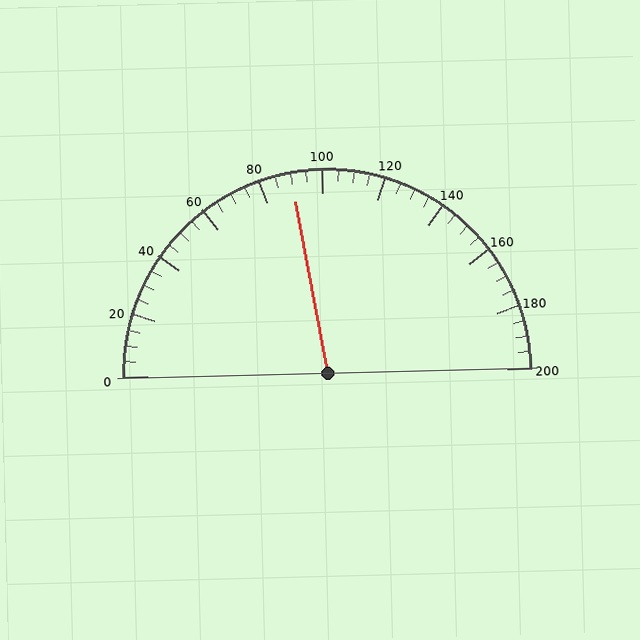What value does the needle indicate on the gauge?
The needle indicates approximately 90.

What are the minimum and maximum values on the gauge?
The gauge ranges from 0 to 200.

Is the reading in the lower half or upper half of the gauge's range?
The reading is in the lower half of the range (0 to 200).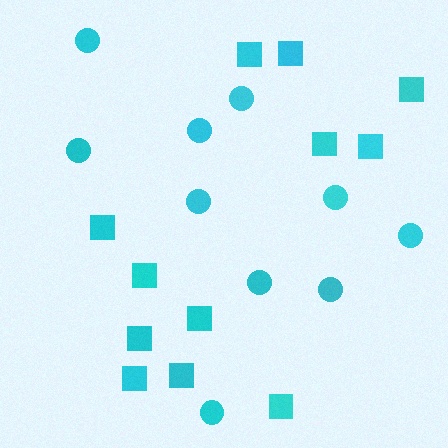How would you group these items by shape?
There are 2 groups: one group of squares (12) and one group of circles (10).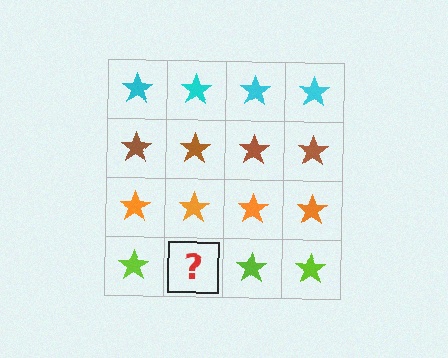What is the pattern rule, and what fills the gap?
The rule is that each row has a consistent color. The gap should be filled with a lime star.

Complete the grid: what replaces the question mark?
The question mark should be replaced with a lime star.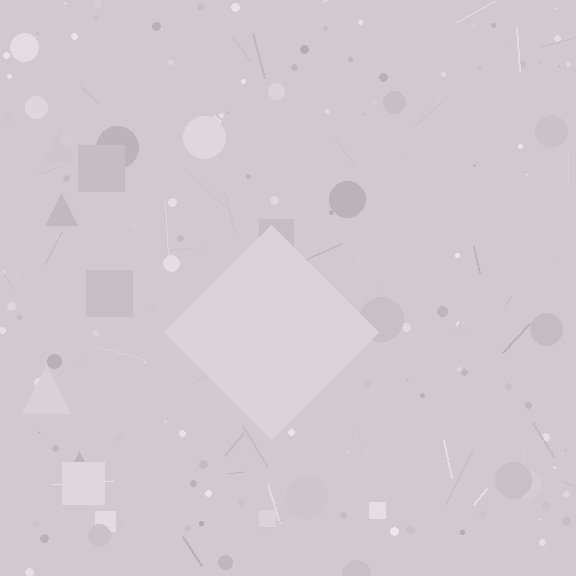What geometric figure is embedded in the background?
A diamond is embedded in the background.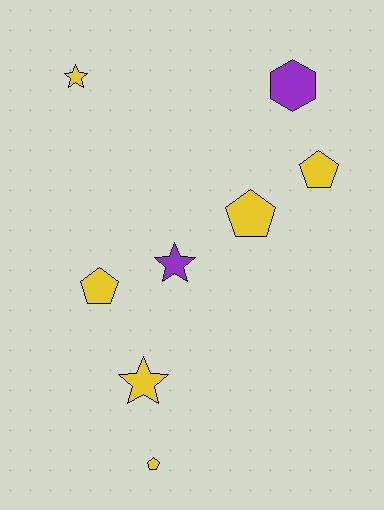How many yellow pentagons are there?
There are 4 yellow pentagons.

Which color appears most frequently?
Yellow, with 6 objects.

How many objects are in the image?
There are 8 objects.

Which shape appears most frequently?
Pentagon, with 4 objects.